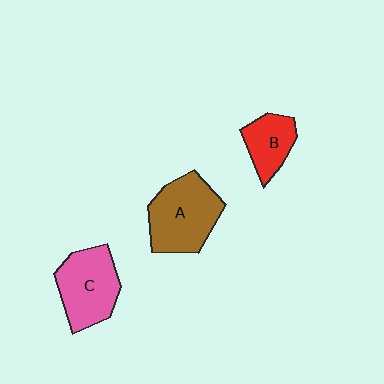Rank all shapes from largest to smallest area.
From largest to smallest: A (brown), C (pink), B (red).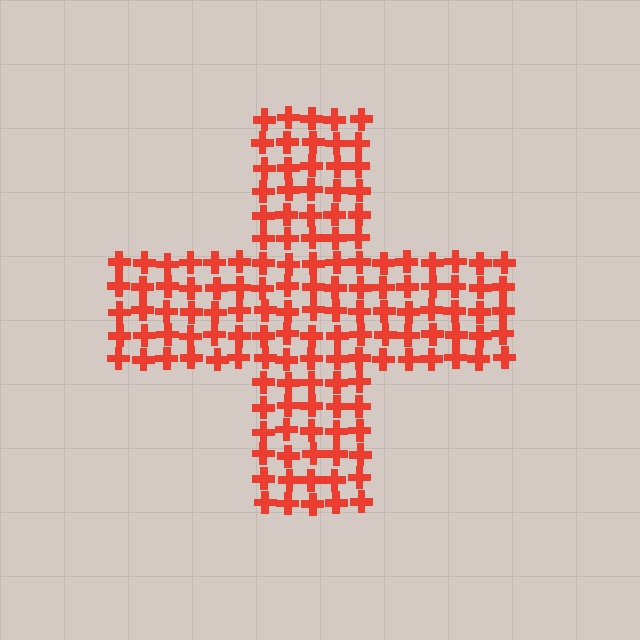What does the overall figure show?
The overall figure shows a cross.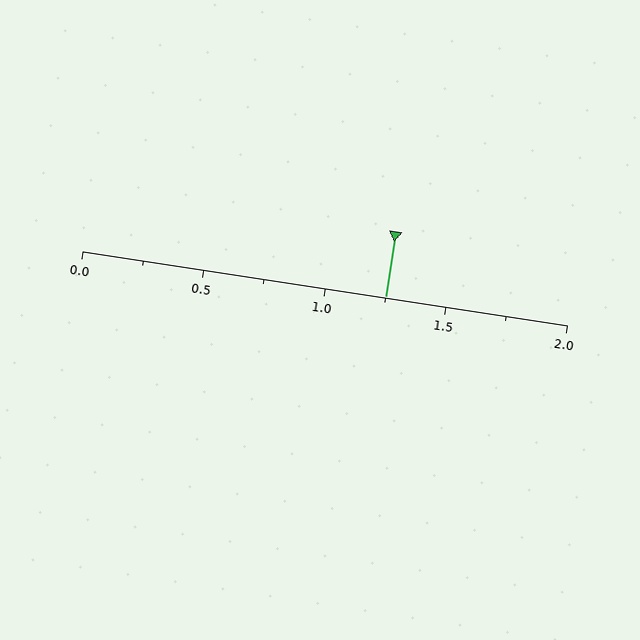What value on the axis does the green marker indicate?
The marker indicates approximately 1.25.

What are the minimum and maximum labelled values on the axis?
The axis runs from 0.0 to 2.0.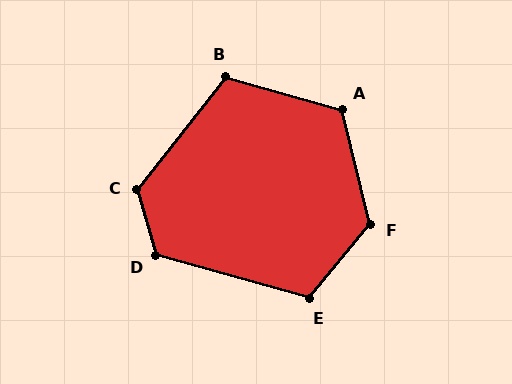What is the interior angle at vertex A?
Approximately 120 degrees (obtuse).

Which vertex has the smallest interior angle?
B, at approximately 112 degrees.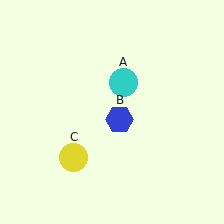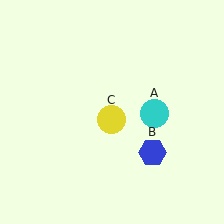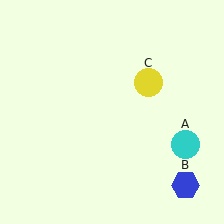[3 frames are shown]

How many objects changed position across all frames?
3 objects changed position: cyan circle (object A), blue hexagon (object B), yellow circle (object C).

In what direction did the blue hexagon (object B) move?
The blue hexagon (object B) moved down and to the right.